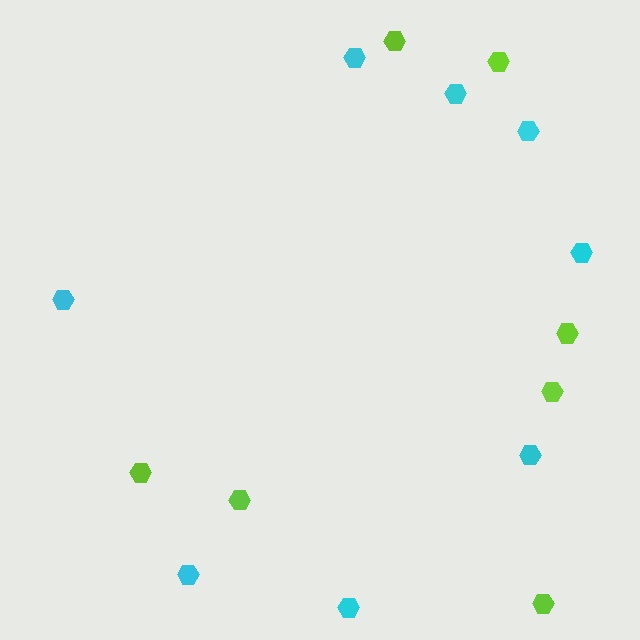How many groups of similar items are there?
There are 2 groups: one group of cyan hexagons (8) and one group of lime hexagons (7).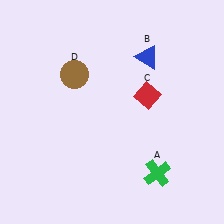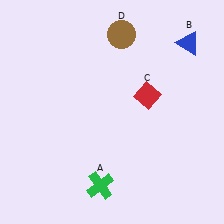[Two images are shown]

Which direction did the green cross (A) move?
The green cross (A) moved left.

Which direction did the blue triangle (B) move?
The blue triangle (B) moved right.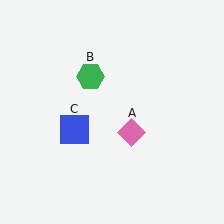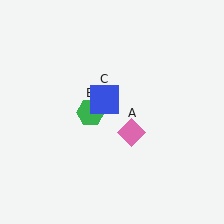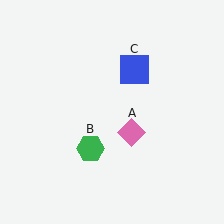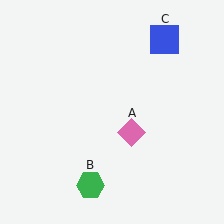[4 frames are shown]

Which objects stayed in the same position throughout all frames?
Pink diamond (object A) remained stationary.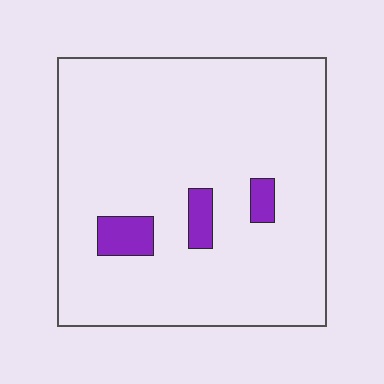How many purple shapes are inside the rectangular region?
3.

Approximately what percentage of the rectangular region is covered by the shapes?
Approximately 5%.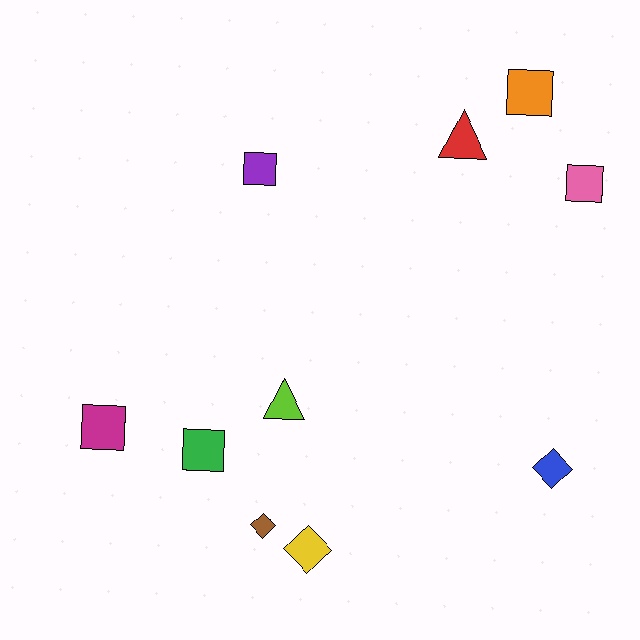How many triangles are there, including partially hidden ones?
There are 2 triangles.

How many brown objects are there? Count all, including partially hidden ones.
There is 1 brown object.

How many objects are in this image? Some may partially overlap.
There are 10 objects.